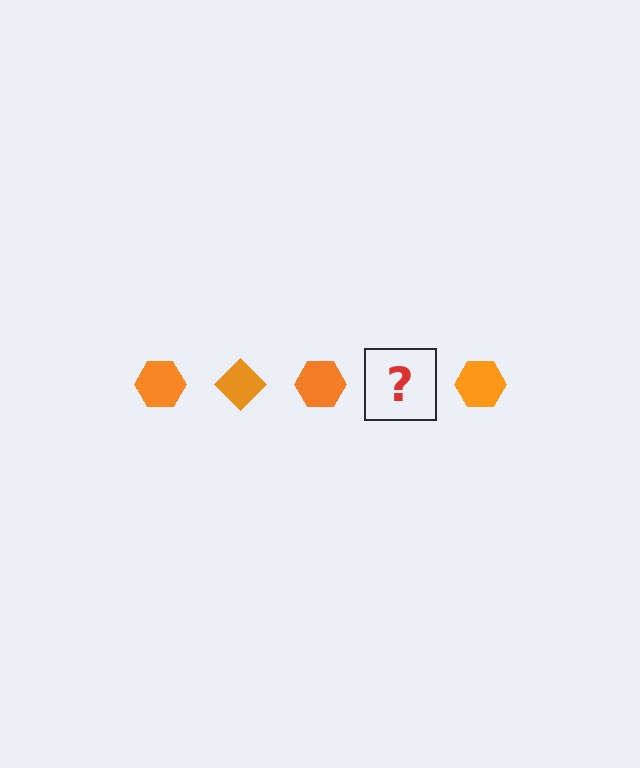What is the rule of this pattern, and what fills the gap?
The rule is that the pattern cycles through hexagon, diamond shapes in orange. The gap should be filled with an orange diamond.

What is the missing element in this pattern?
The missing element is an orange diamond.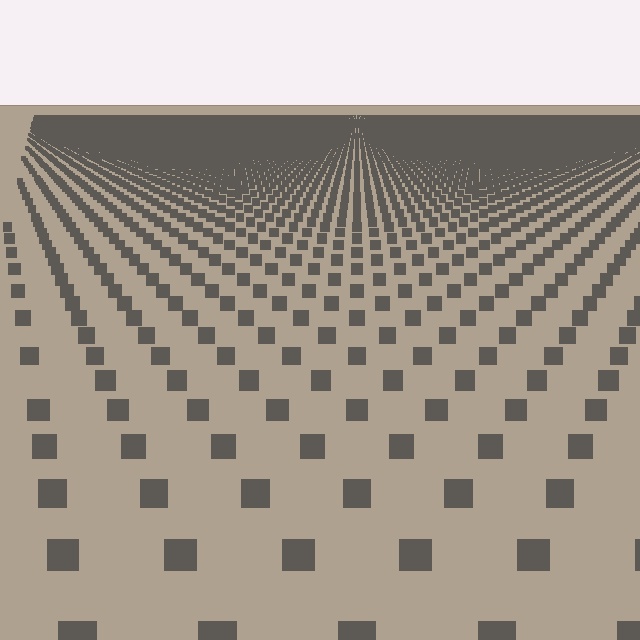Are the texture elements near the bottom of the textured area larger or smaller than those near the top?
Larger. Near the bottom, elements are closer to the viewer and appear at a bigger on-screen size.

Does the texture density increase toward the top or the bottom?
Density increases toward the top.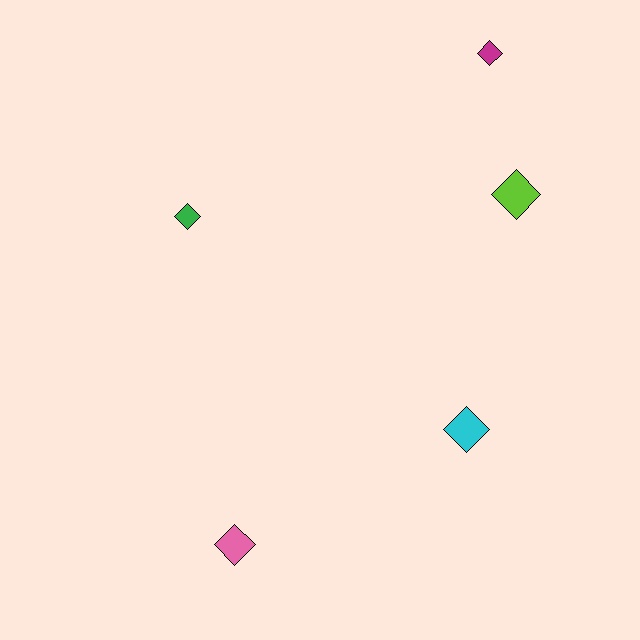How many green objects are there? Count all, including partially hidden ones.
There is 1 green object.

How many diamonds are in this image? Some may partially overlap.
There are 5 diamonds.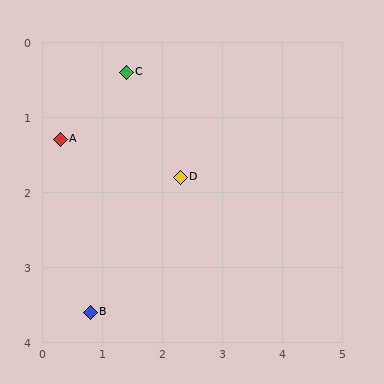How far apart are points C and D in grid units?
Points C and D are about 1.7 grid units apart.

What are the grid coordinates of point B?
Point B is at approximately (0.8, 3.6).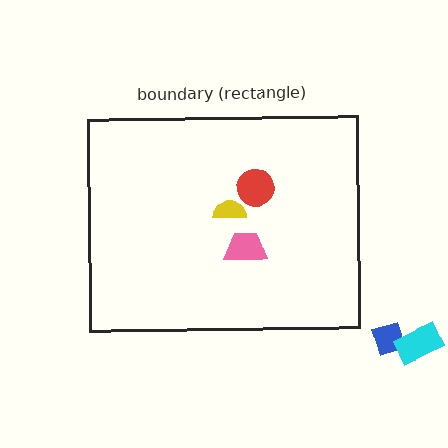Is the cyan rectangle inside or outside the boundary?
Outside.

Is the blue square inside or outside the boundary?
Outside.